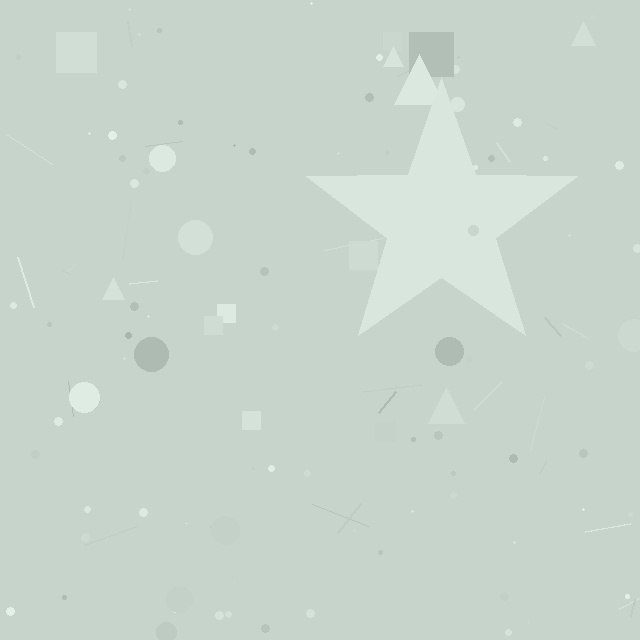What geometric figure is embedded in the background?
A star is embedded in the background.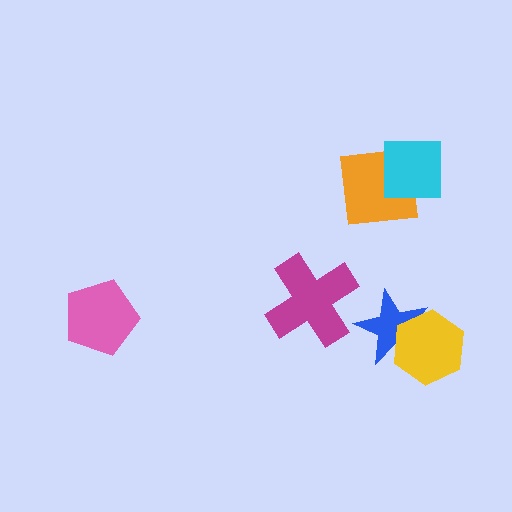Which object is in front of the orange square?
The cyan square is in front of the orange square.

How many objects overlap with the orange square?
1 object overlaps with the orange square.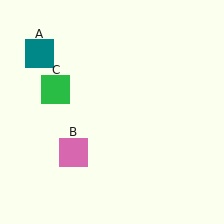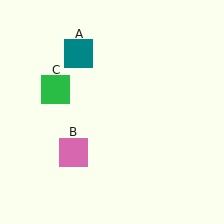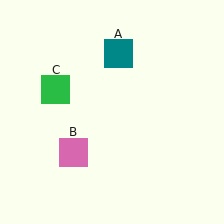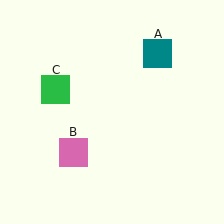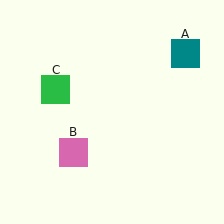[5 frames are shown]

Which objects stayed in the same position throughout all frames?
Pink square (object B) and green square (object C) remained stationary.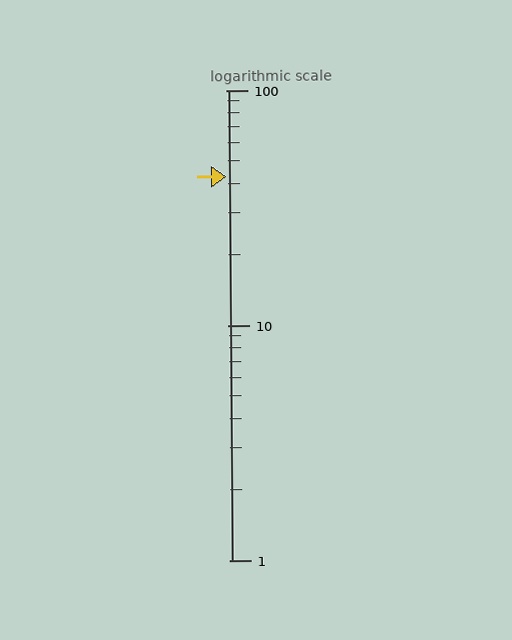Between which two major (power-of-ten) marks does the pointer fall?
The pointer is between 10 and 100.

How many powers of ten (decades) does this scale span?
The scale spans 2 decades, from 1 to 100.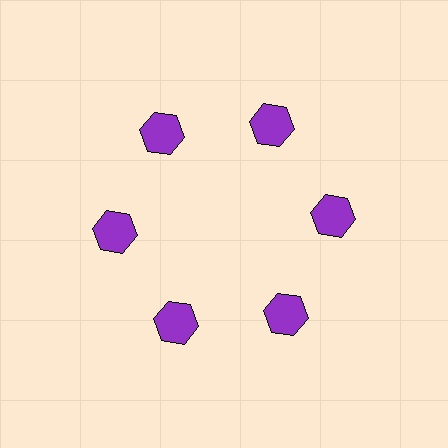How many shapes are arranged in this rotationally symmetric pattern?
There are 6 shapes, arranged in 6 groups of 1.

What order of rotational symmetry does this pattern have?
This pattern has 6-fold rotational symmetry.